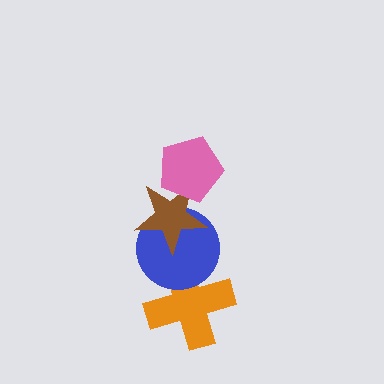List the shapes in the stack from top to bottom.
From top to bottom: the pink pentagon, the brown star, the blue circle, the orange cross.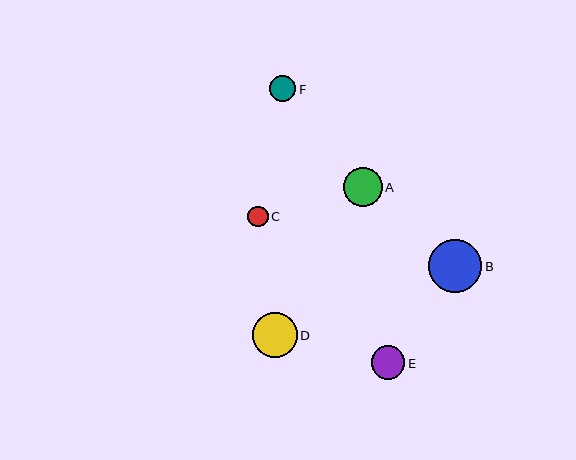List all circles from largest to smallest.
From largest to smallest: B, D, A, E, F, C.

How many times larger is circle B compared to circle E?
Circle B is approximately 1.6 times the size of circle E.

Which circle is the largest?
Circle B is the largest with a size of approximately 53 pixels.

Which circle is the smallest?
Circle C is the smallest with a size of approximately 21 pixels.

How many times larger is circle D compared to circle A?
Circle D is approximately 1.2 times the size of circle A.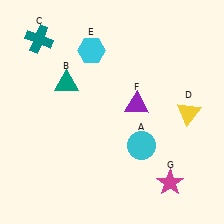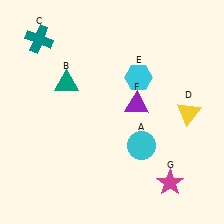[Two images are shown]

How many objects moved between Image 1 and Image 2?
1 object moved between the two images.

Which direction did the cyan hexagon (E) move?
The cyan hexagon (E) moved right.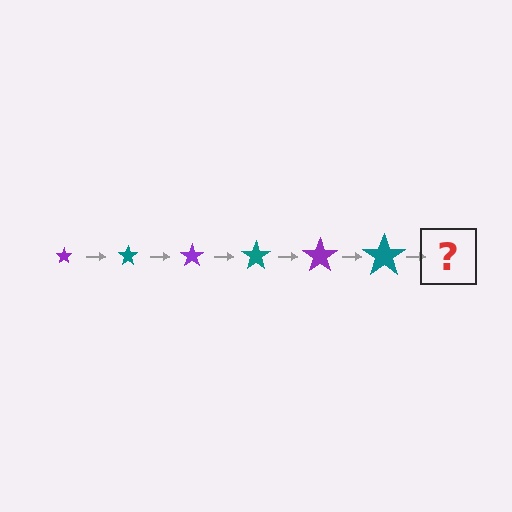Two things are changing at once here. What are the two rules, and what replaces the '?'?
The two rules are that the star grows larger each step and the color cycles through purple and teal. The '?' should be a purple star, larger than the previous one.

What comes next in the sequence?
The next element should be a purple star, larger than the previous one.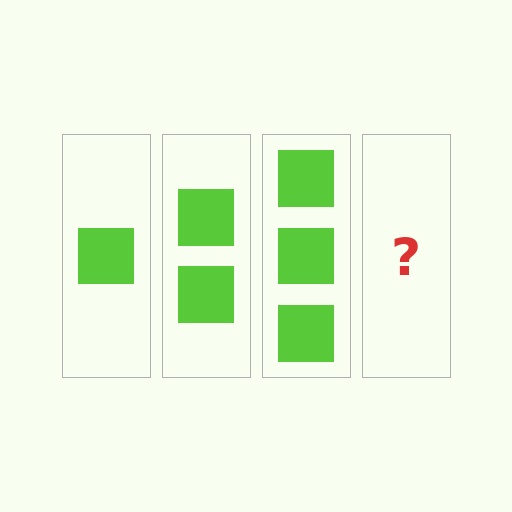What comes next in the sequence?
The next element should be 4 squares.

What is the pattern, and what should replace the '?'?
The pattern is that each step adds one more square. The '?' should be 4 squares.